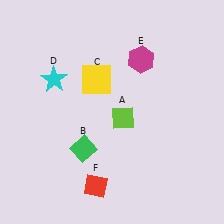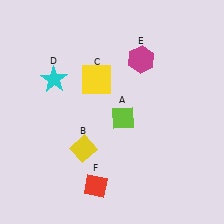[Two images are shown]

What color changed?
The diamond (B) changed from green in Image 1 to yellow in Image 2.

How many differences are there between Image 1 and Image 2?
There is 1 difference between the two images.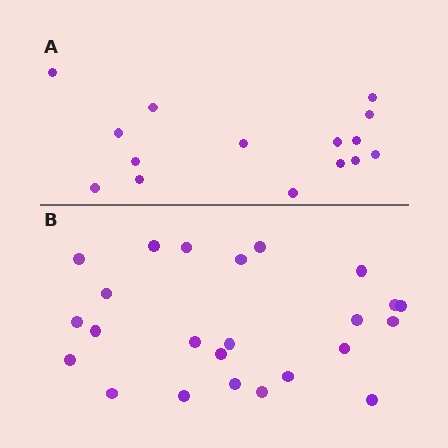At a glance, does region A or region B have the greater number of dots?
Region B (the bottom region) has more dots.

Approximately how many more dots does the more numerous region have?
Region B has roughly 8 or so more dots than region A.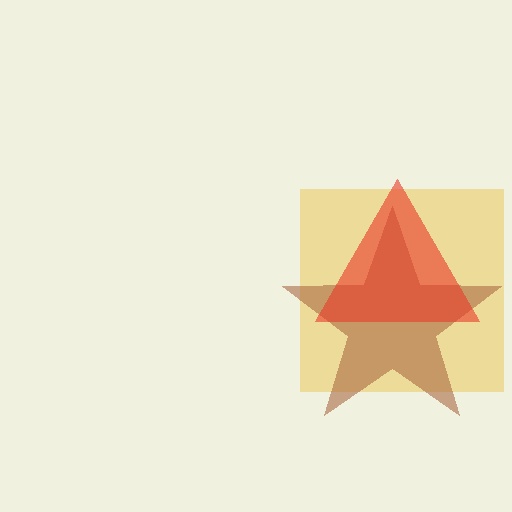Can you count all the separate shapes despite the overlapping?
Yes, there are 3 separate shapes.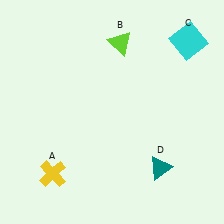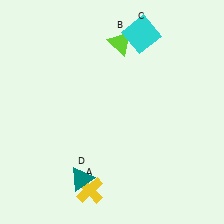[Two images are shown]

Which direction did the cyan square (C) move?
The cyan square (C) moved left.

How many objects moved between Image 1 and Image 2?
3 objects moved between the two images.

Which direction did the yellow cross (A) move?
The yellow cross (A) moved right.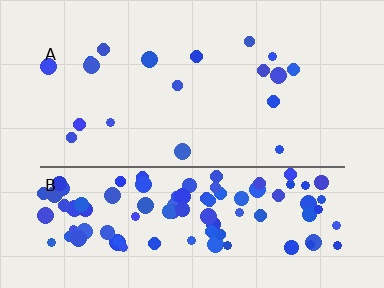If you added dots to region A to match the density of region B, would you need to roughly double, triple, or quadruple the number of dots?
Approximately quadruple.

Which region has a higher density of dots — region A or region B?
B (the bottom).